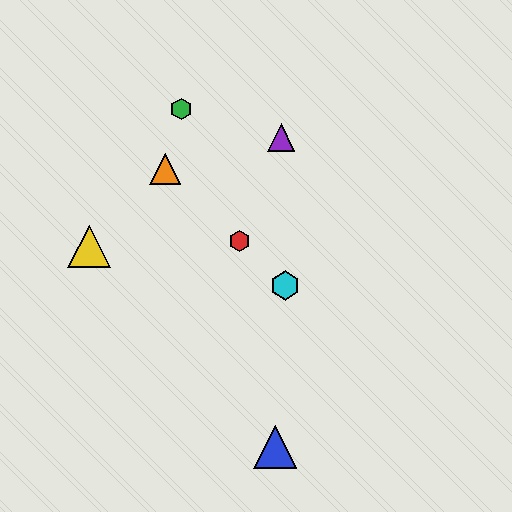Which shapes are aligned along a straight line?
The red hexagon, the orange triangle, the cyan hexagon are aligned along a straight line.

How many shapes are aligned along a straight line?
3 shapes (the red hexagon, the orange triangle, the cyan hexagon) are aligned along a straight line.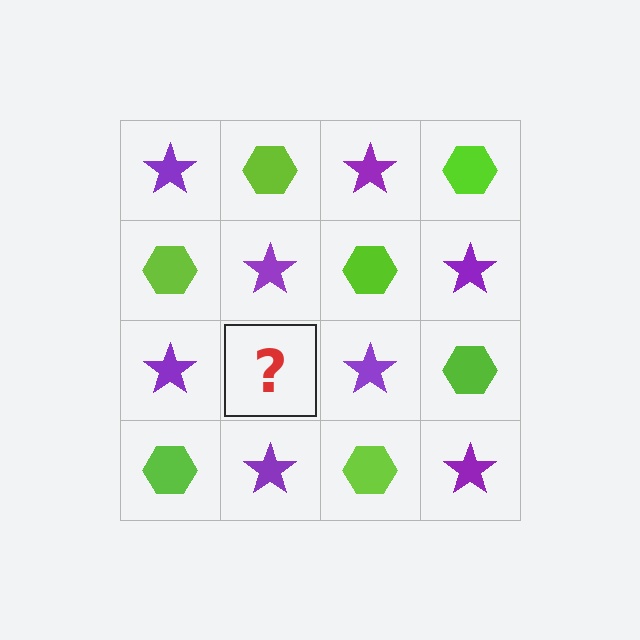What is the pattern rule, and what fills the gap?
The rule is that it alternates purple star and lime hexagon in a checkerboard pattern. The gap should be filled with a lime hexagon.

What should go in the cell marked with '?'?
The missing cell should contain a lime hexagon.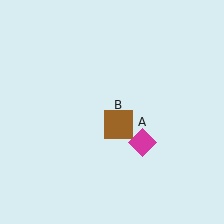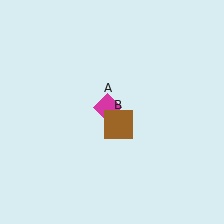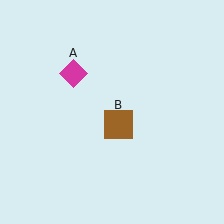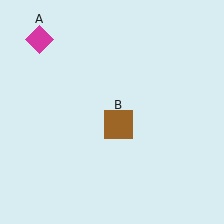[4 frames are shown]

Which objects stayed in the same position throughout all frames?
Brown square (object B) remained stationary.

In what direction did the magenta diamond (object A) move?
The magenta diamond (object A) moved up and to the left.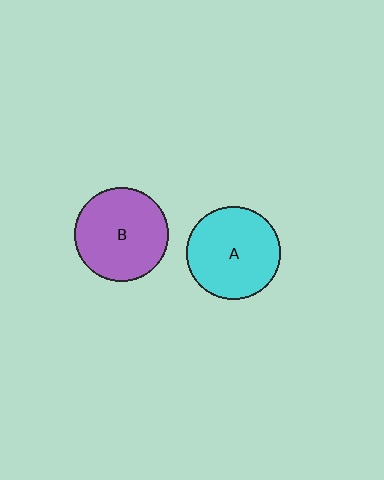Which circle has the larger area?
Circle A (cyan).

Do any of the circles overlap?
No, none of the circles overlap.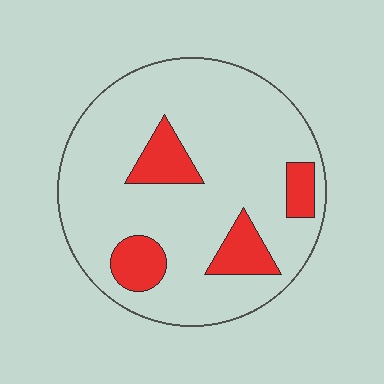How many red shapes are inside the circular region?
4.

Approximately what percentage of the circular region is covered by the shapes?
Approximately 15%.